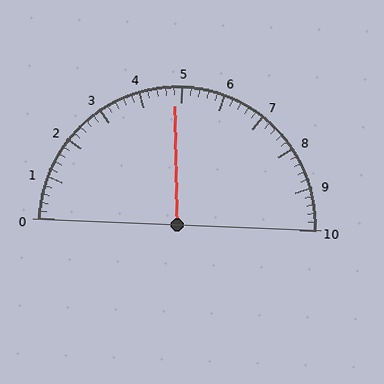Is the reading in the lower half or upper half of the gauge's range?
The reading is in the lower half of the range (0 to 10).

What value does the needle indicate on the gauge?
The needle indicates approximately 4.8.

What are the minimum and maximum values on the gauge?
The gauge ranges from 0 to 10.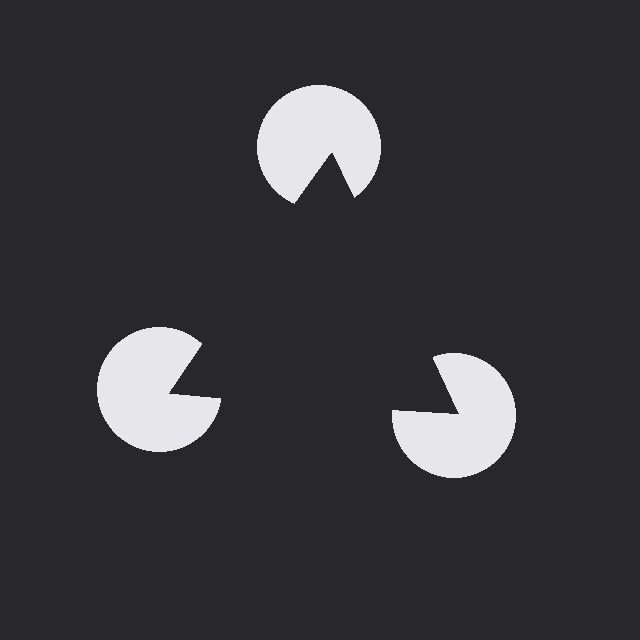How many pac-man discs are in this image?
There are 3 — one at each vertex of the illusory triangle.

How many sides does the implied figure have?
3 sides.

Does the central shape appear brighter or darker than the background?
It typically appears slightly darker than the background, even though no actual brightness change is drawn.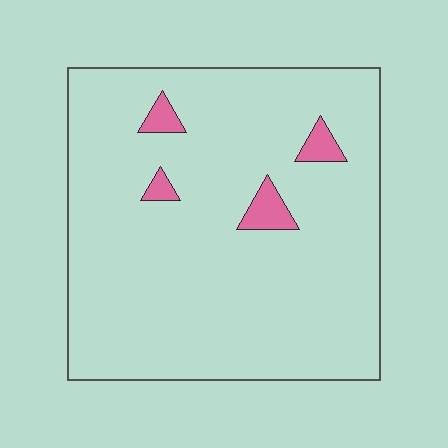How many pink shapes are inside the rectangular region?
4.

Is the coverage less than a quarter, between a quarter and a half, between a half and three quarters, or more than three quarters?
Less than a quarter.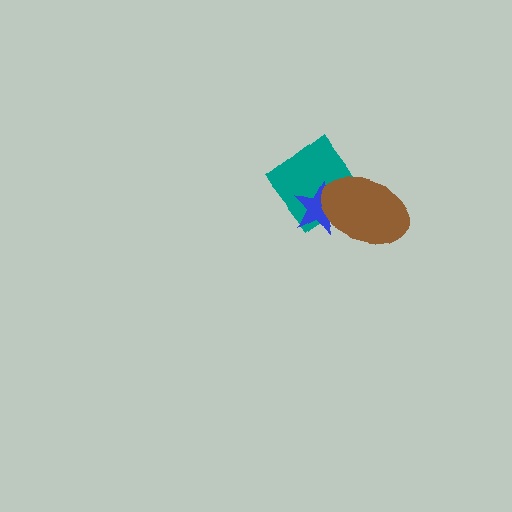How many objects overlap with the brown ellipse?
2 objects overlap with the brown ellipse.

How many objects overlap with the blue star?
2 objects overlap with the blue star.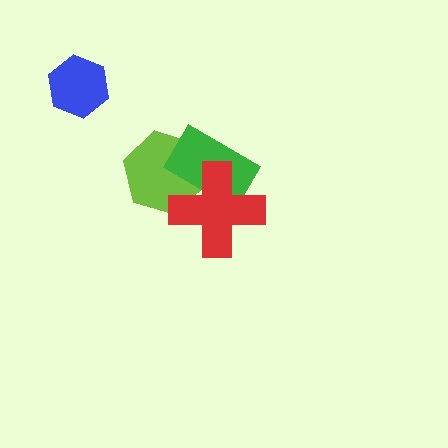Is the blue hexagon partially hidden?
No, no other shape covers it.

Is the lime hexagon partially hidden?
Yes, it is partially covered by another shape.